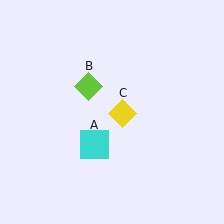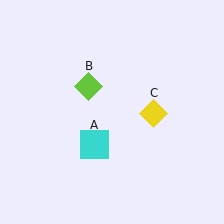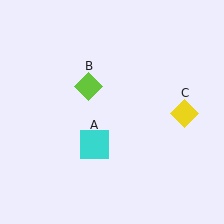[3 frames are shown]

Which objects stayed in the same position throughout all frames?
Cyan square (object A) and lime diamond (object B) remained stationary.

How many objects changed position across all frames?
1 object changed position: yellow diamond (object C).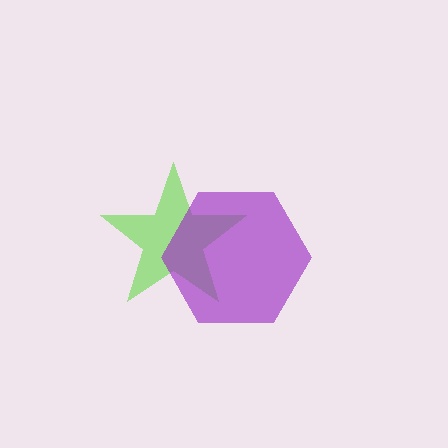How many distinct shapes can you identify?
There are 2 distinct shapes: a lime star, a purple hexagon.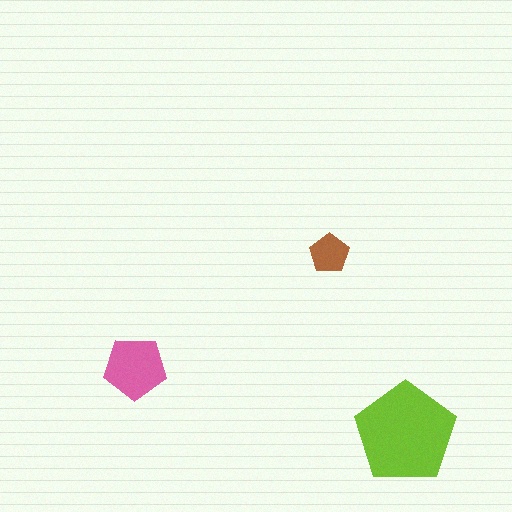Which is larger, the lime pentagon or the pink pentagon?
The lime one.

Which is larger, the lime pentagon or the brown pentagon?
The lime one.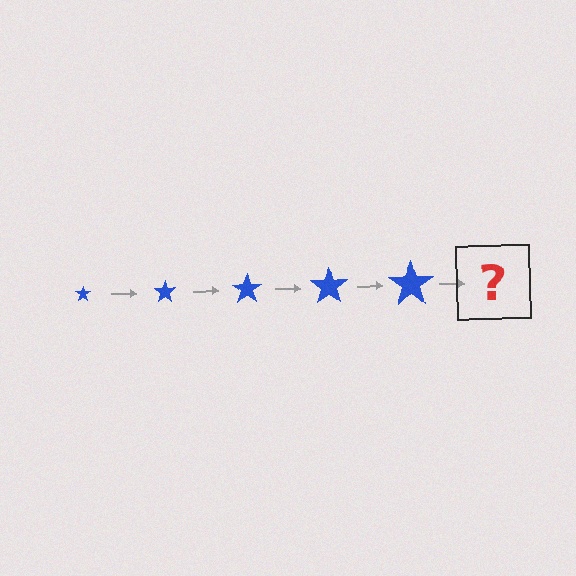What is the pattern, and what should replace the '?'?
The pattern is that the star gets progressively larger each step. The '?' should be a blue star, larger than the previous one.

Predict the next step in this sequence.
The next step is a blue star, larger than the previous one.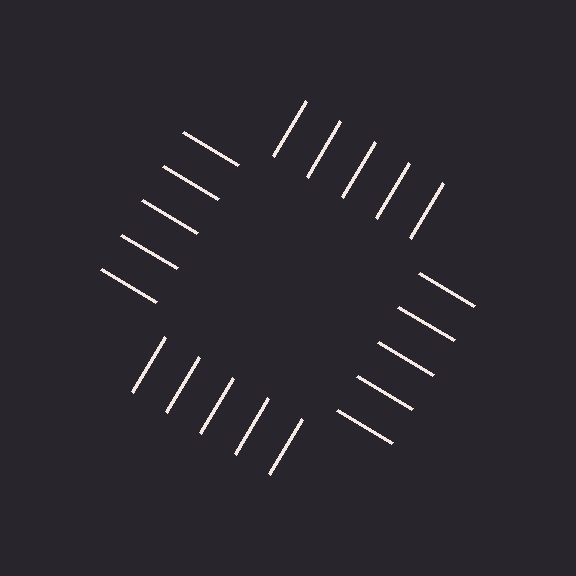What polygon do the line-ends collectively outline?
An illusory square — the line segments terminate on its edges but no continuous stroke is drawn.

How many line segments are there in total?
20 — 5 along each of the 4 edges.